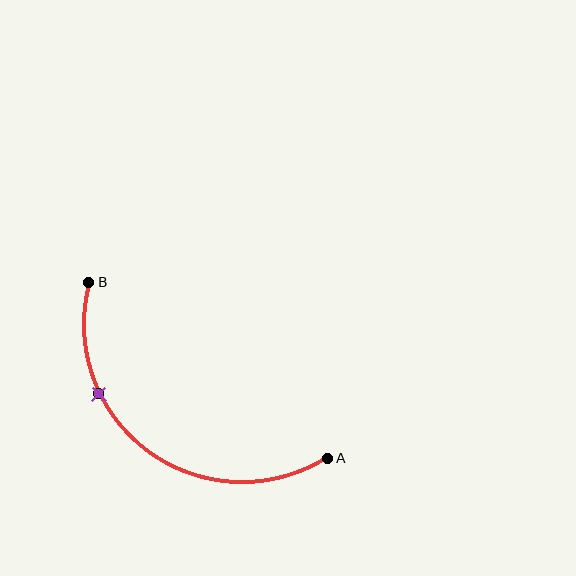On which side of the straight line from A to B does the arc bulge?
The arc bulges below and to the left of the straight line connecting A and B.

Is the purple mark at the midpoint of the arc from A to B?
No. The purple mark lies on the arc but is closer to endpoint B. The arc midpoint would be at the point on the curve equidistant along the arc from both A and B.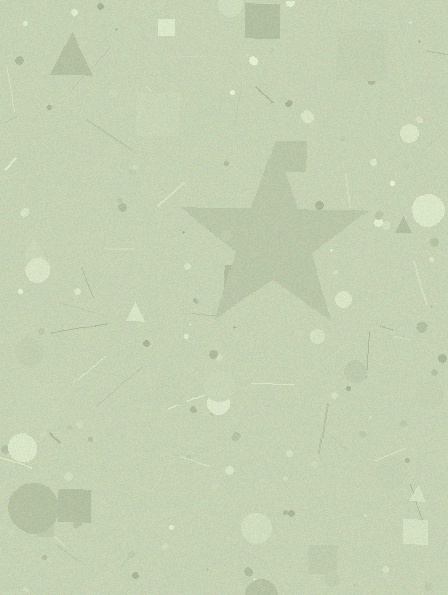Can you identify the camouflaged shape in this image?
The camouflaged shape is a star.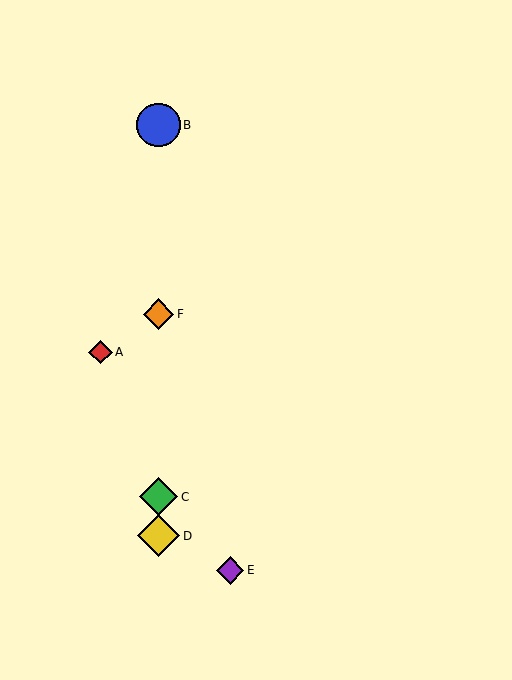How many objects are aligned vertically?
4 objects (B, C, D, F) are aligned vertically.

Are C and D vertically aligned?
Yes, both are at x≈159.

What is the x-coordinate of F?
Object F is at x≈159.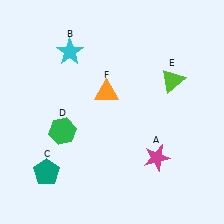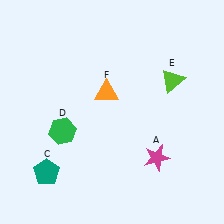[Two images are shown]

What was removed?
The cyan star (B) was removed in Image 2.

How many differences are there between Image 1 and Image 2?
There is 1 difference between the two images.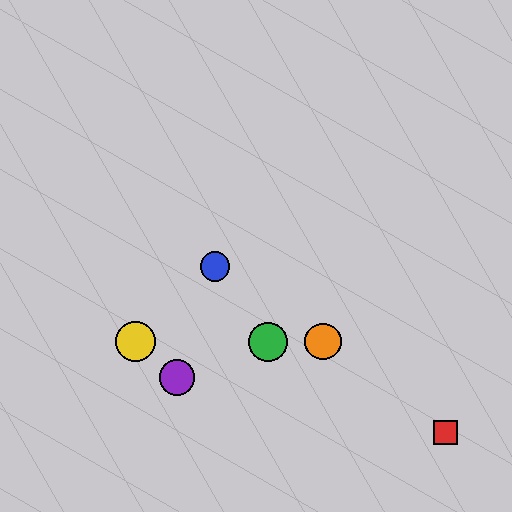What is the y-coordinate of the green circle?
The green circle is at y≈342.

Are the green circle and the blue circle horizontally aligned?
No, the green circle is at y≈342 and the blue circle is at y≈267.